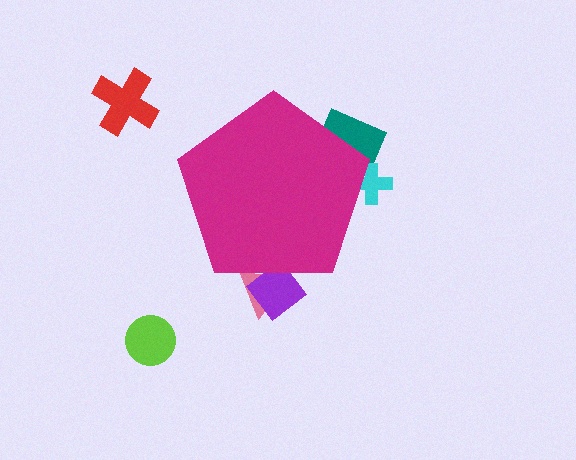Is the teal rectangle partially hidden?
Yes, the teal rectangle is partially hidden behind the magenta pentagon.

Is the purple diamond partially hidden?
Yes, the purple diamond is partially hidden behind the magenta pentagon.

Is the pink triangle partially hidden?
Yes, the pink triangle is partially hidden behind the magenta pentagon.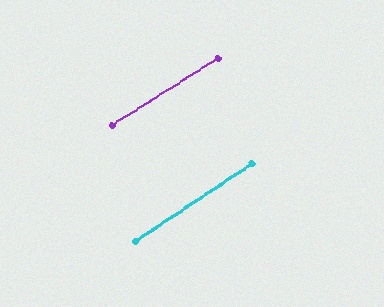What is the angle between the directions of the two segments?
Approximately 1 degree.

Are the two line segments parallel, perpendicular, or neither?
Parallel — their directions differ by only 1.2°.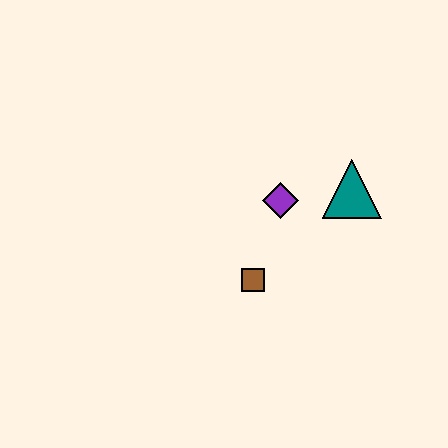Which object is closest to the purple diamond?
The teal triangle is closest to the purple diamond.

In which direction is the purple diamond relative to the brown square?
The purple diamond is above the brown square.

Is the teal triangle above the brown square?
Yes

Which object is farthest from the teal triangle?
The brown square is farthest from the teal triangle.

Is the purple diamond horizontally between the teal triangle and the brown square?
Yes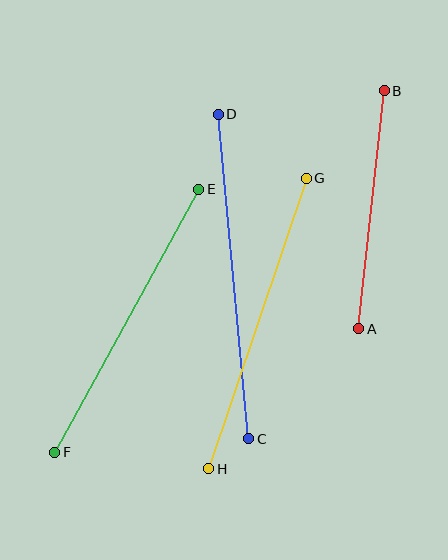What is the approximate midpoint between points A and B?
The midpoint is at approximately (371, 210) pixels.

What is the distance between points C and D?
The distance is approximately 326 pixels.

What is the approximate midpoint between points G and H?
The midpoint is at approximately (257, 324) pixels.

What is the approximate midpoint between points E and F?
The midpoint is at approximately (127, 321) pixels.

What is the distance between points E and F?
The distance is approximately 300 pixels.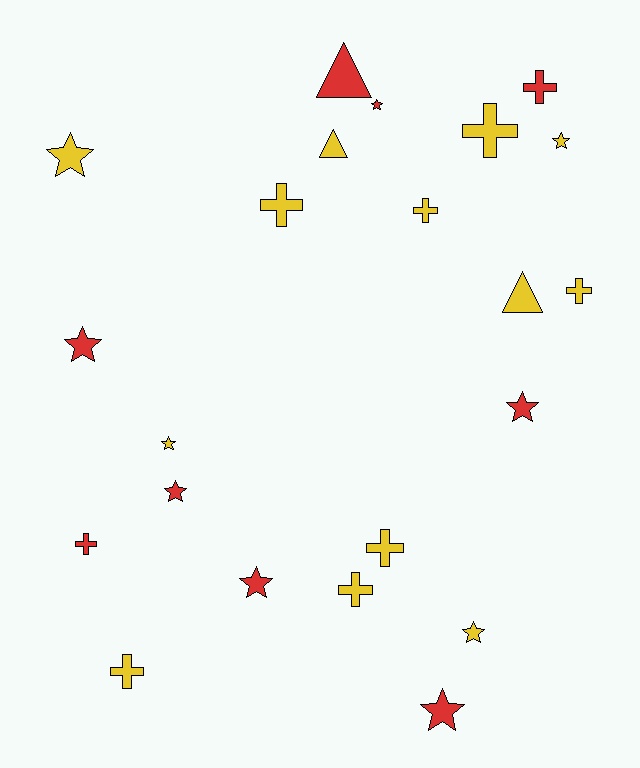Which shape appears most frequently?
Star, with 10 objects.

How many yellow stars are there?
There are 4 yellow stars.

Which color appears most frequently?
Yellow, with 13 objects.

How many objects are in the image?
There are 22 objects.